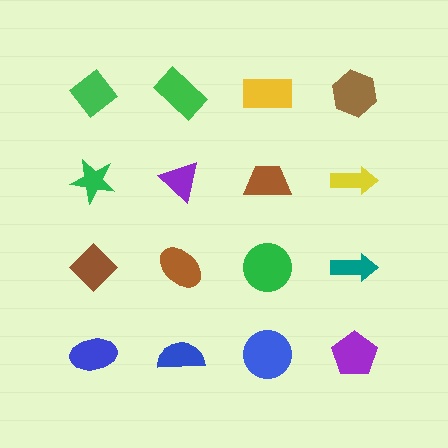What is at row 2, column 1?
A green star.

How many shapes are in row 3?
4 shapes.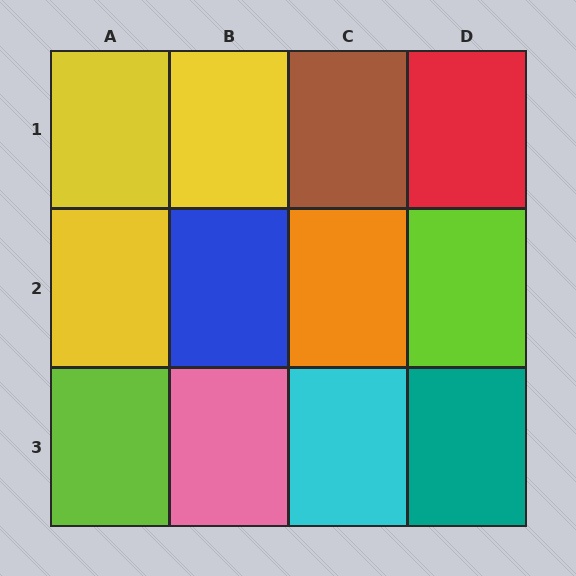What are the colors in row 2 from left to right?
Yellow, blue, orange, lime.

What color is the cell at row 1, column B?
Yellow.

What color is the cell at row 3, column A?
Lime.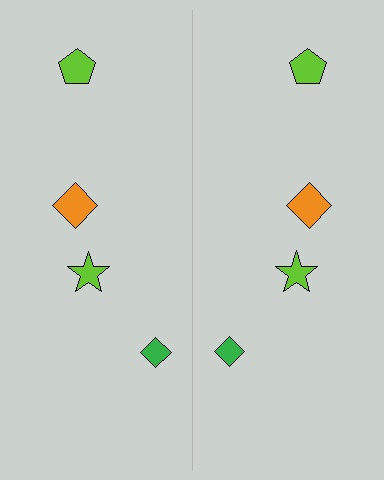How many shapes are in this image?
There are 8 shapes in this image.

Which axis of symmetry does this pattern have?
The pattern has a vertical axis of symmetry running through the center of the image.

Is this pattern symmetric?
Yes, this pattern has bilateral (reflection) symmetry.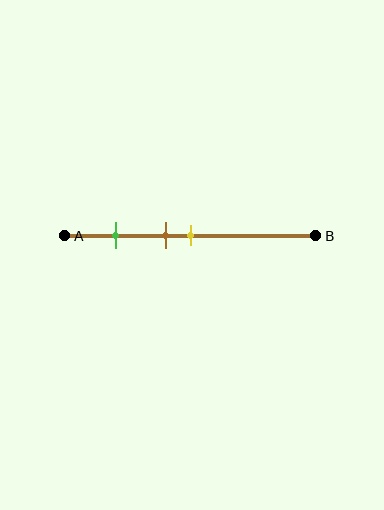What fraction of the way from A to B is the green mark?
The green mark is approximately 20% (0.2) of the way from A to B.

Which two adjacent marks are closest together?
The brown and yellow marks are the closest adjacent pair.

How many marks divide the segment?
There are 3 marks dividing the segment.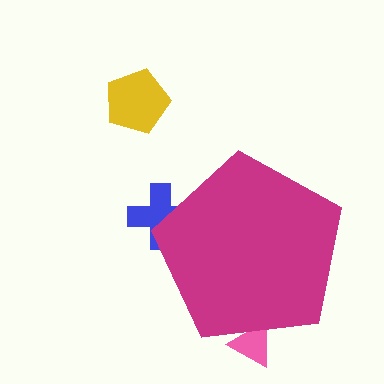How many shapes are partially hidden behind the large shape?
2 shapes are partially hidden.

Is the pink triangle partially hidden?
Yes, the pink triangle is partially hidden behind the magenta pentagon.